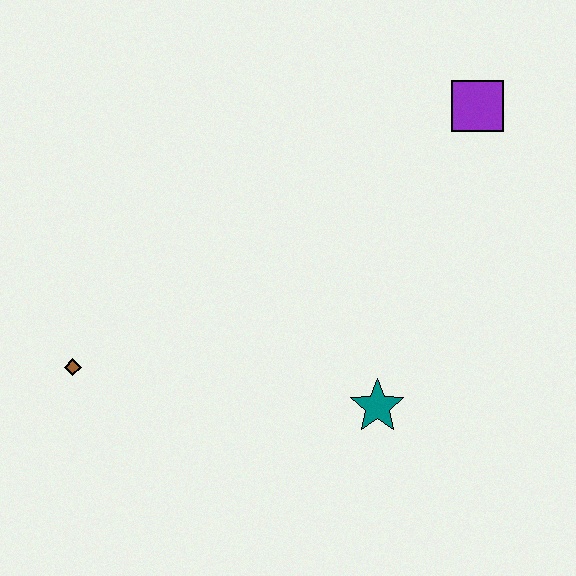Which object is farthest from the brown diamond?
The purple square is farthest from the brown diamond.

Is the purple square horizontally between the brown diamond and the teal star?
No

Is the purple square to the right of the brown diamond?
Yes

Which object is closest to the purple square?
The teal star is closest to the purple square.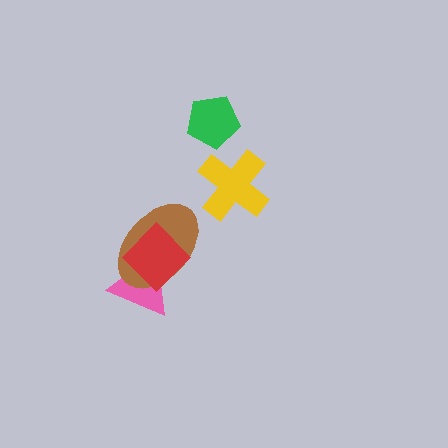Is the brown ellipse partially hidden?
Yes, it is partially covered by another shape.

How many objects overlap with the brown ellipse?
2 objects overlap with the brown ellipse.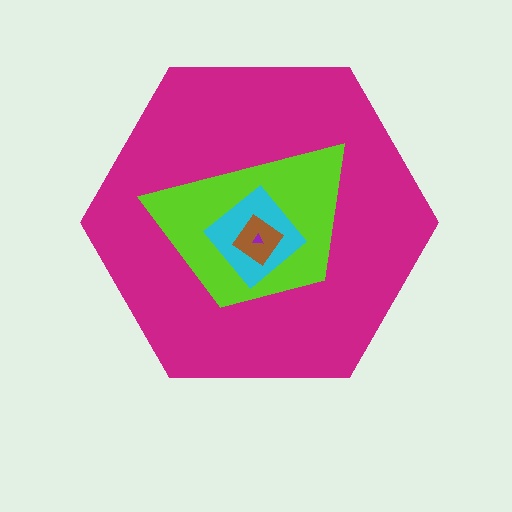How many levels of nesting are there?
5.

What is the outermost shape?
The magenta hexagon.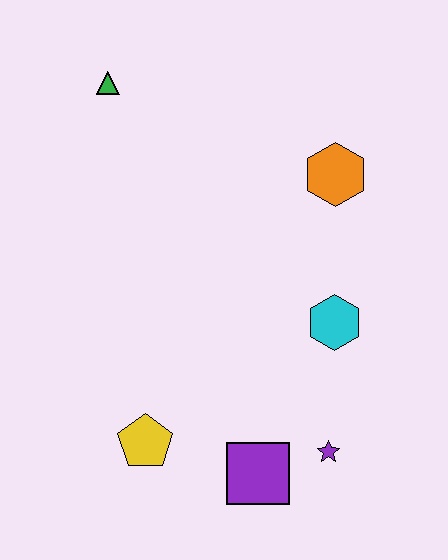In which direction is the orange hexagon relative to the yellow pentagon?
The orange hexagon is above the yellow pentagon.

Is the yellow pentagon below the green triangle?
Yes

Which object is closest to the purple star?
The purple square is closest to the purple star.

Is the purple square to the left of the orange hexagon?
Yes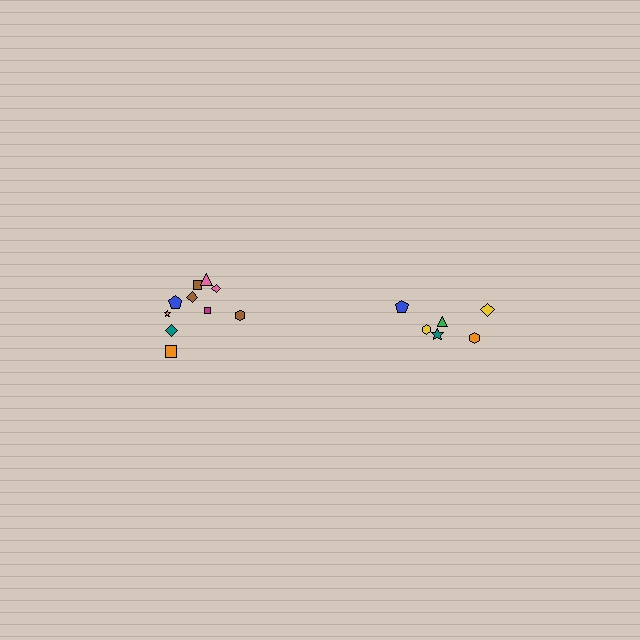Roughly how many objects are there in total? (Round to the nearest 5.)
Roughly 15 objects in total.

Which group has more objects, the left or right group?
The left group.